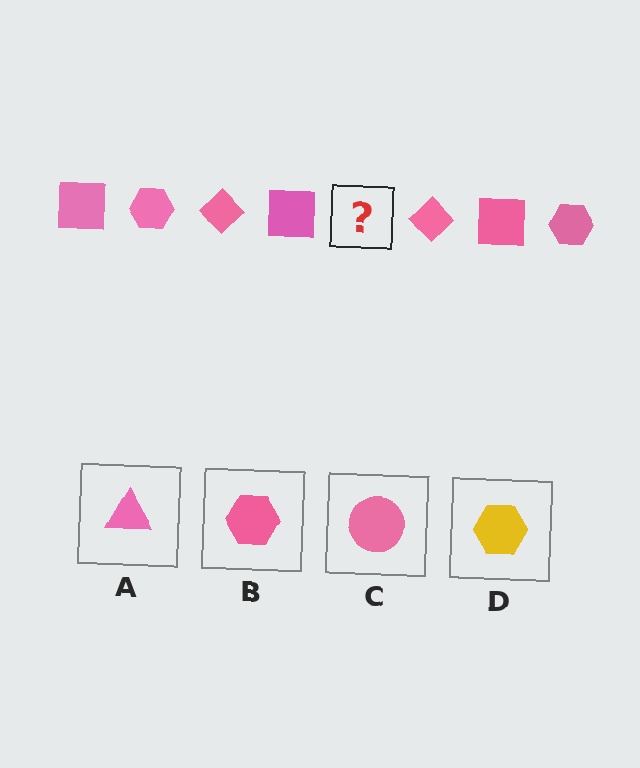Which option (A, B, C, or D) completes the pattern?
B.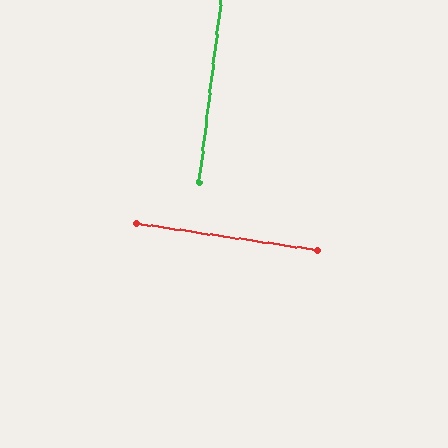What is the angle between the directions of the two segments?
Approximately 89 degrees.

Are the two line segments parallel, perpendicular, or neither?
Perpendicular — they meet at approximately 89°.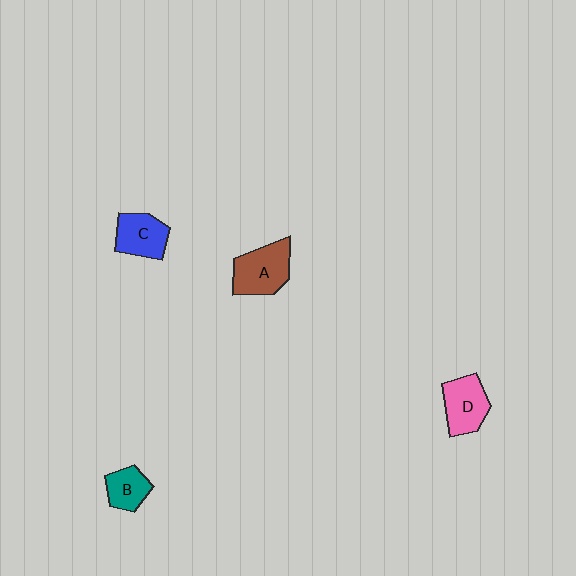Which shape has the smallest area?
Shape B (teal).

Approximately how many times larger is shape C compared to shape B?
Approximately 1.3 times.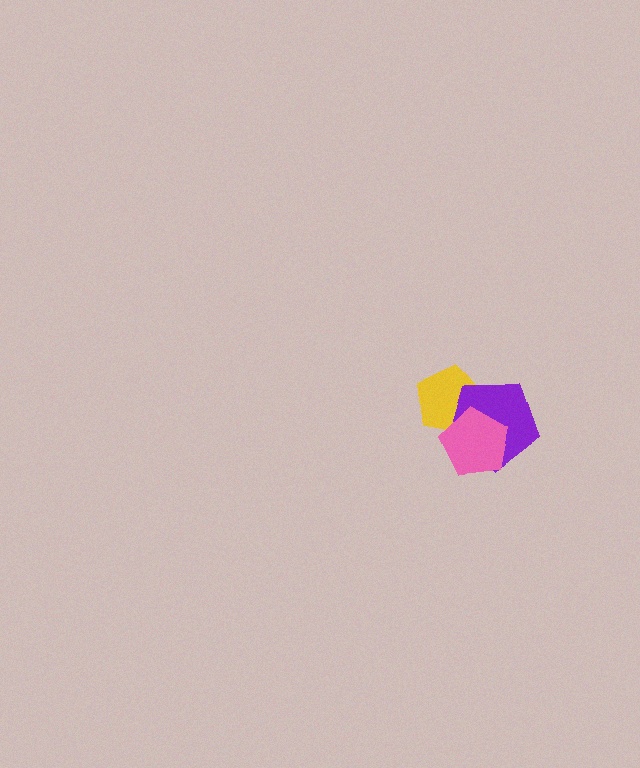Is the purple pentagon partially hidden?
Yes, it is partially covered by another shape.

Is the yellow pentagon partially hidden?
Yes, it is partially covered by another shape.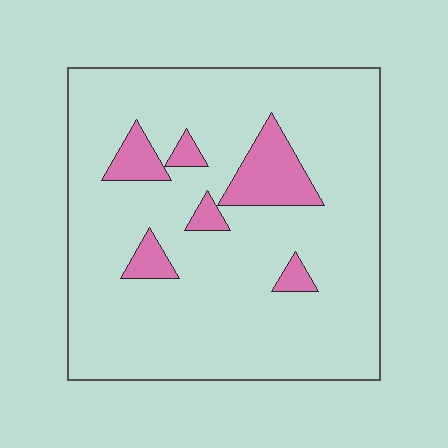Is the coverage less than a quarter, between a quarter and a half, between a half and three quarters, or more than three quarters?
Less than a quarter.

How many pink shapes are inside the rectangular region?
6.